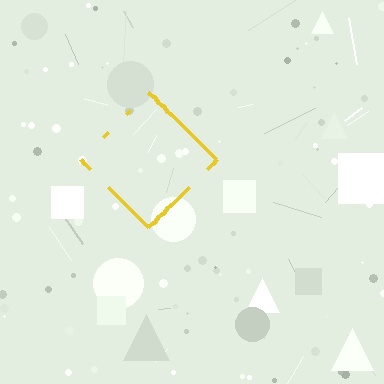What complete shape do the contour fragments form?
The contour fragments form a diamond.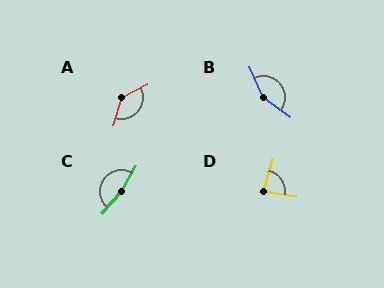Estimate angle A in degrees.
Approximately 132 degrees.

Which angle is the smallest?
D, at approximately 84 degrees.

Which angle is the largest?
C, at approximately 168 degrees.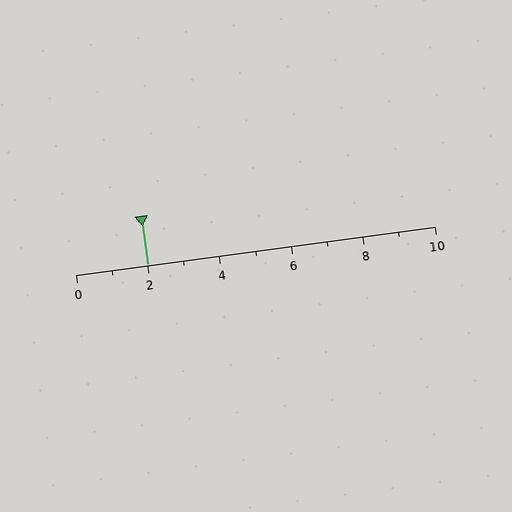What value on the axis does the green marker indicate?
The marker indicates approximately 2.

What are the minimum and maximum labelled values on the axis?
The axis runs from 0 to 10.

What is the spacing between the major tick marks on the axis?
The major ticks are spaced 2 apart.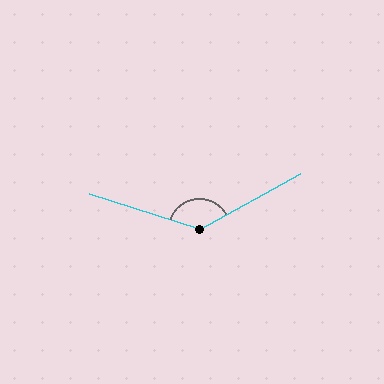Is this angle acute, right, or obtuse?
It is obtuse.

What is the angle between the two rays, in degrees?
Approximately 134 degrees.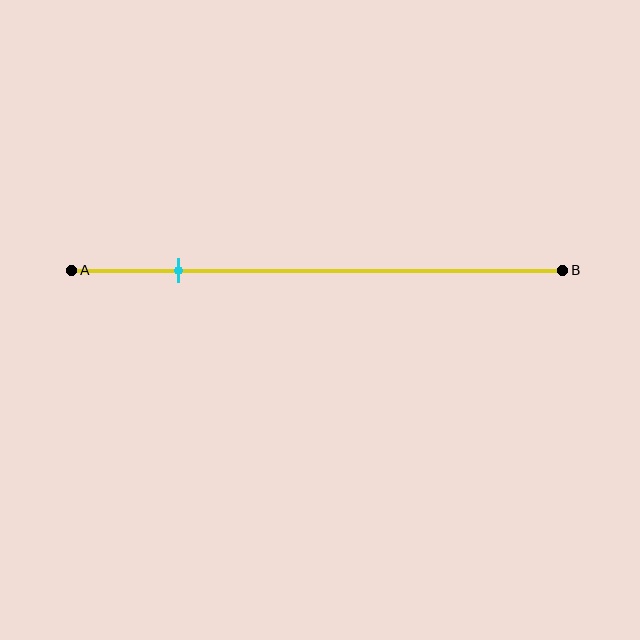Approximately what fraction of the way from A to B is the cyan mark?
The cyan mark is approximately 20% of the way from A to B.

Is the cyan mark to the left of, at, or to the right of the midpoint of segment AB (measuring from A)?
The cyan mark is to the left of the midpoint of segment AB.